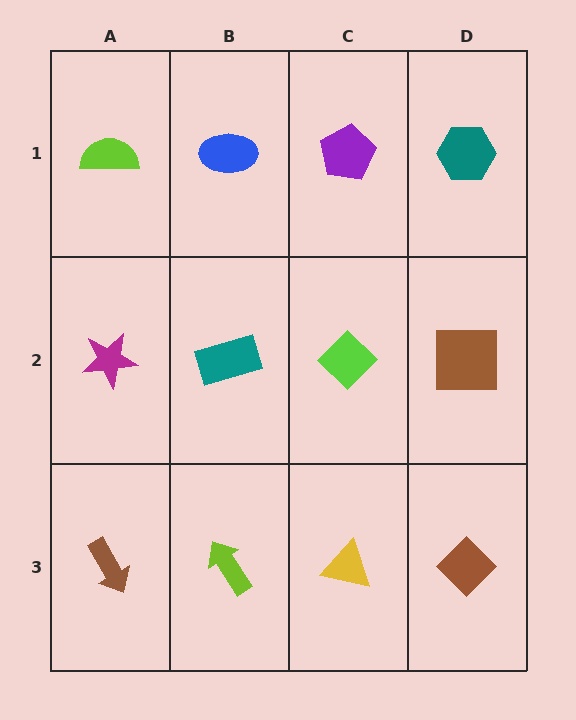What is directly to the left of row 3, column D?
A yellow triangle.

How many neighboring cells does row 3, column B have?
3.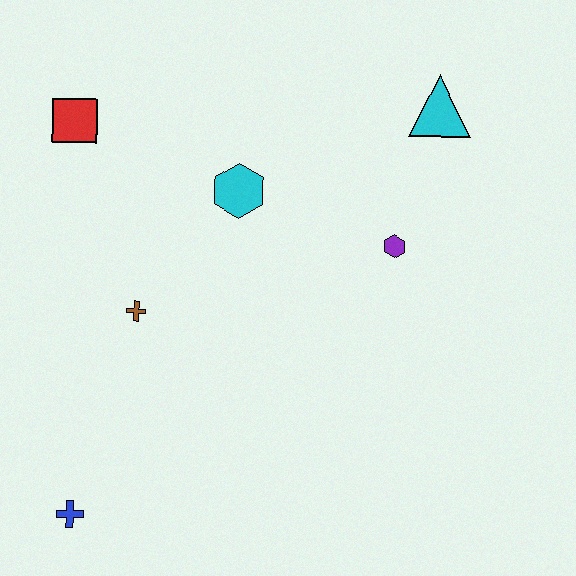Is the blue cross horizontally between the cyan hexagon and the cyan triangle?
No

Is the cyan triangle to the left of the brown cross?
No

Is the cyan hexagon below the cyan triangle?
Yes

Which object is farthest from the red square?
The blue cross is farthest from the red square.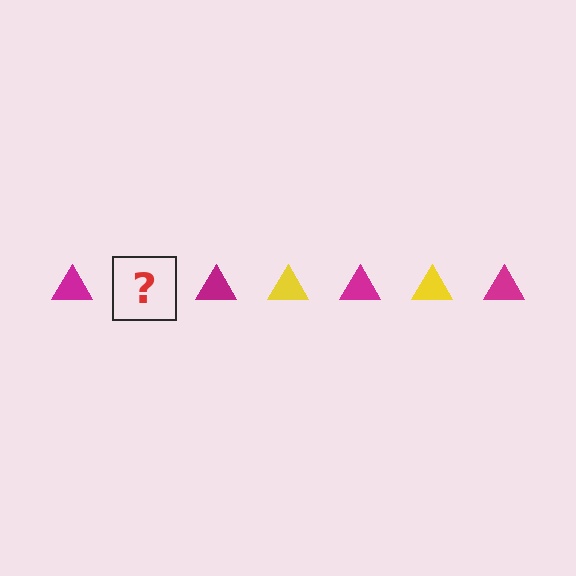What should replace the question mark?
The question mark should be replaced with a yellow triangle.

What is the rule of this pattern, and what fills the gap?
The rule is that the pattern cycles through magenta, yellow triangles. The gap should be filled with a yellow triangle.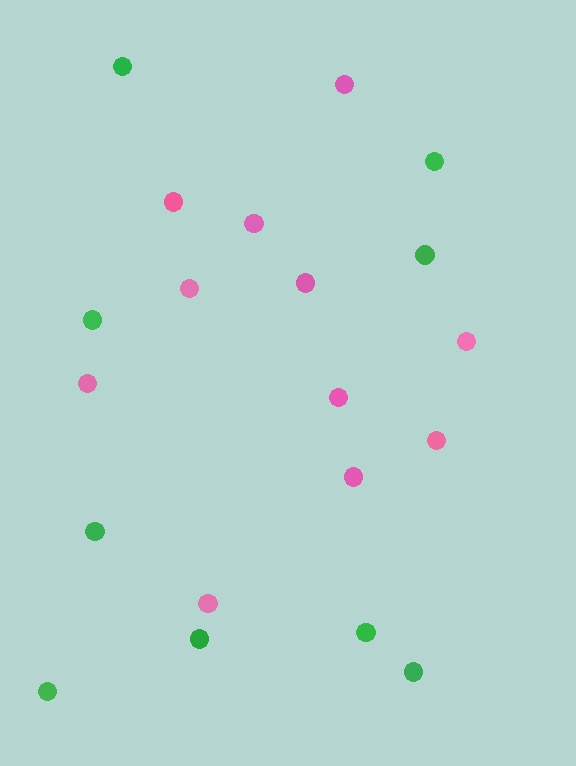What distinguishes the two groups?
There are 2 groups: one group of pink circles (11) and one group of green circles (9).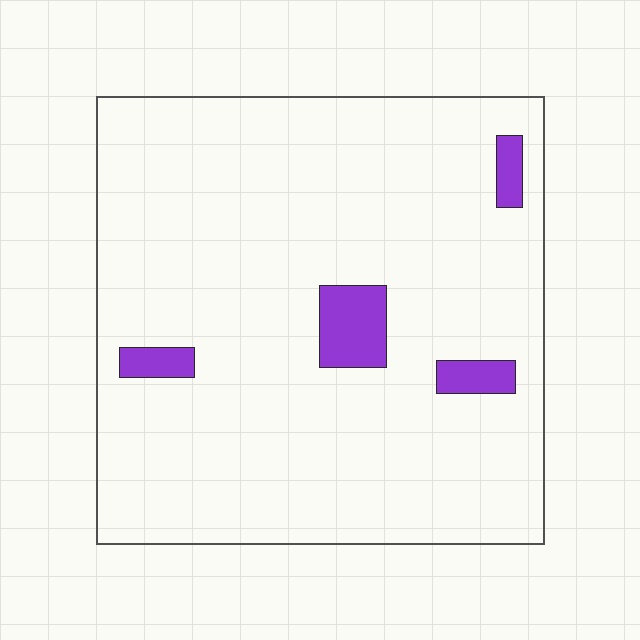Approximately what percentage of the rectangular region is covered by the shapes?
Approximately 5%.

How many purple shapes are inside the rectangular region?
4.